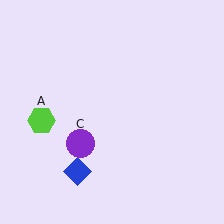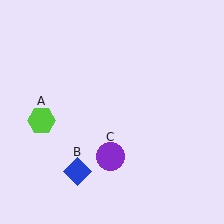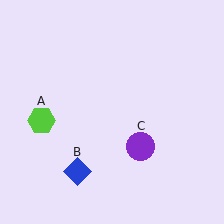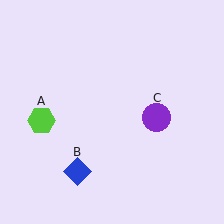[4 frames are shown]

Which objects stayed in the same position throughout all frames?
Lime hexagon (object A) and blue diamond (object B) remained stationary.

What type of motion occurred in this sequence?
The purple circle (object C) rotated counterclockwise around the center of the scene.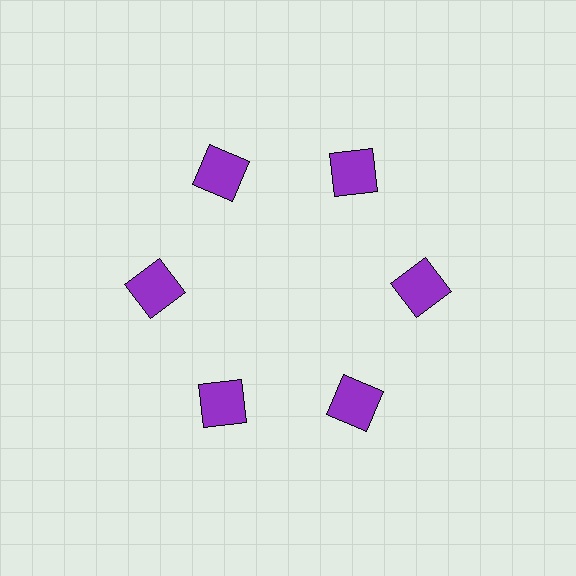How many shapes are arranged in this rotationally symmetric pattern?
There are 6 shapes, arranged in 6 groups of 1.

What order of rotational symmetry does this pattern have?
This pattern has 6-fold rotational symmetry.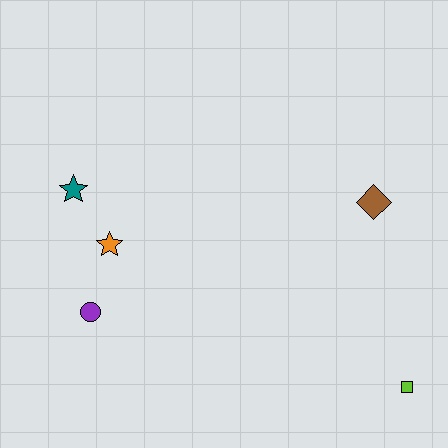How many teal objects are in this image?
There is 1 teal object.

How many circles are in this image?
There is 1 circle.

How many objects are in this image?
There are 5 objects.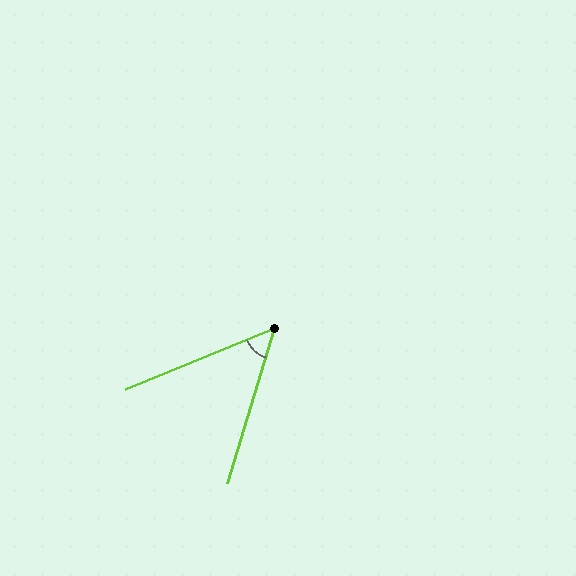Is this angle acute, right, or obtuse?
It is acute.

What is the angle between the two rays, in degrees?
Approximately 51 degrees.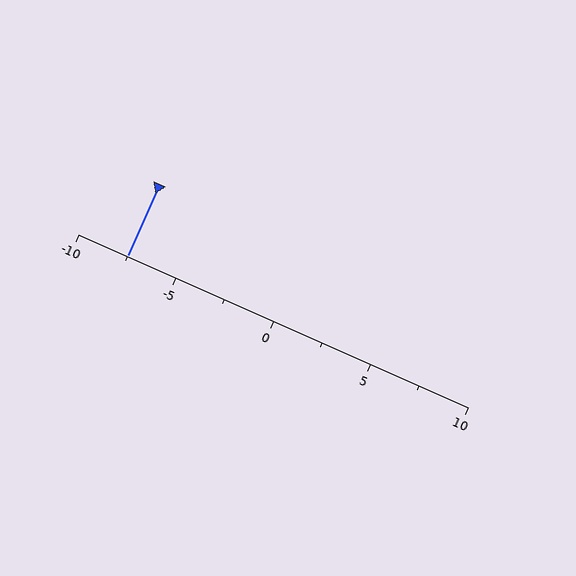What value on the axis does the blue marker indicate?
The marker indicates approximately -7.5.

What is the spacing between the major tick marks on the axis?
The major ticks are spaced 5 apart.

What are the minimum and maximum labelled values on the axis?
The axis runs from -10 to 10.